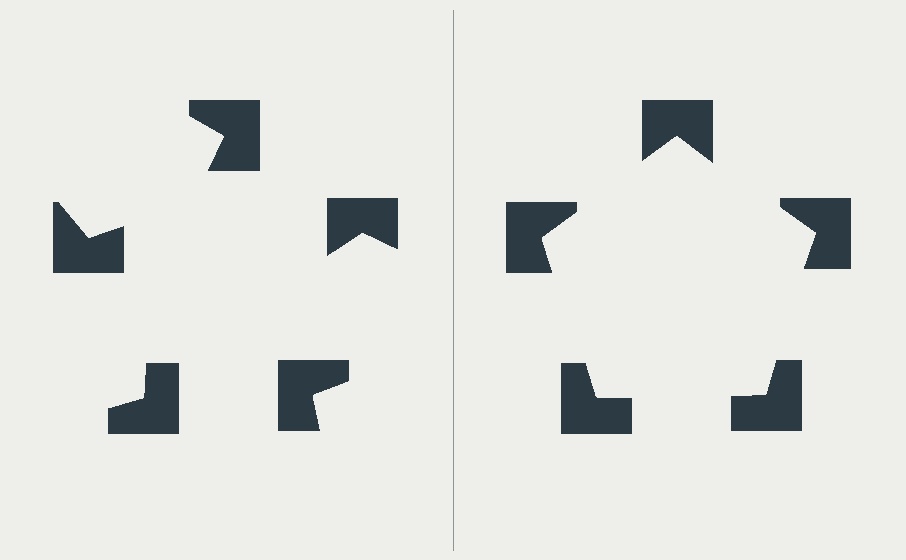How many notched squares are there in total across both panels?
10 — 5 on each side.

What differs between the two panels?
The notched squares are positioned identically on both sides; only the wedge orientations differ. On the right they align to a pentagon; on the left they are misaligned.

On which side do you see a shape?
An illusory pentagon appears on the right side. On the left side the wedge cuts are rotated, so no coherent shape forms.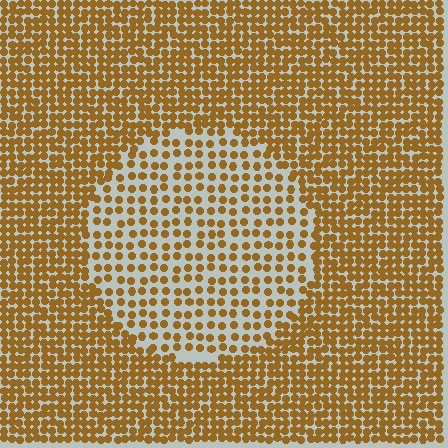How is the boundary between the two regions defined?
The boundary is defined by a change in element density (approximately 2.0x ratio). All elements are the same color, size, and shape.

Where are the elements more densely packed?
The elements are more densely packed outside the circle boundary.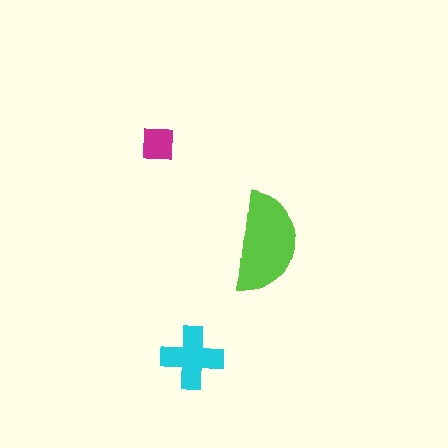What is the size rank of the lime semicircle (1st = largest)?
1st.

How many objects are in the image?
There are 3 objects in the image.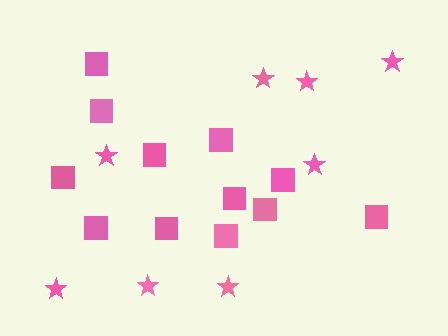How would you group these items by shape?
There are 2 groups: one group of stars (8) and one group of squares (12).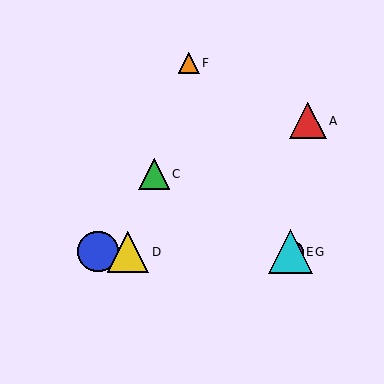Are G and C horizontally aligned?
No, G is at y≈252 and C is at y≈174.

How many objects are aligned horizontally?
4 objects (B, D, E, G) are aligned horizontally.